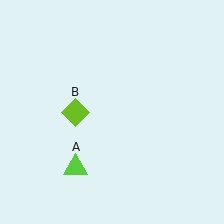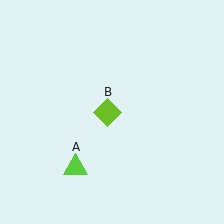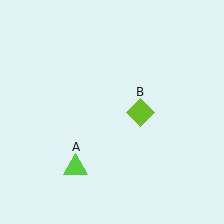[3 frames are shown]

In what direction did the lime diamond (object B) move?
The lime diamond (object B) moved right.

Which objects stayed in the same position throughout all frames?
Lime triangle (object A) remained stationary.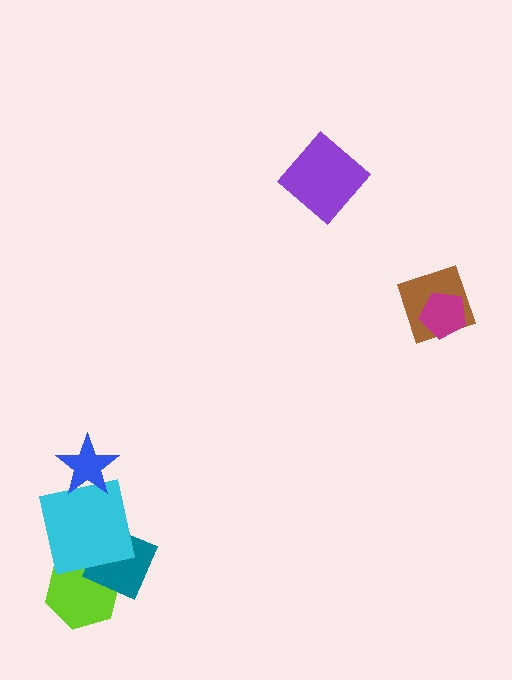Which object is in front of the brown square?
The magenta pentagon is in front of the brown square.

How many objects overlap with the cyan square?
3 objects overlap with the cyan square.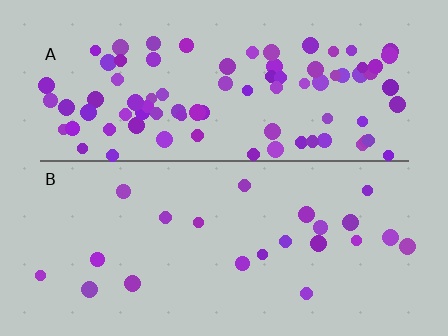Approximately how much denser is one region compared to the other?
Approximately 4.0× — region A over region B.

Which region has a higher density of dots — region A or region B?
A (the top).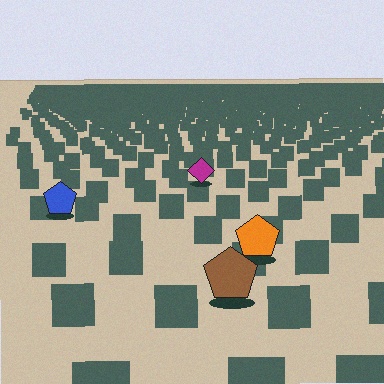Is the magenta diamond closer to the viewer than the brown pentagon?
No. The brown pentagon is closer — you can tell from the texture gradient: the ground texture is coarser near it.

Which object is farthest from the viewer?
The magenta diamond is farthest from the viewer. It appears smaller and the ground texture around it is denser.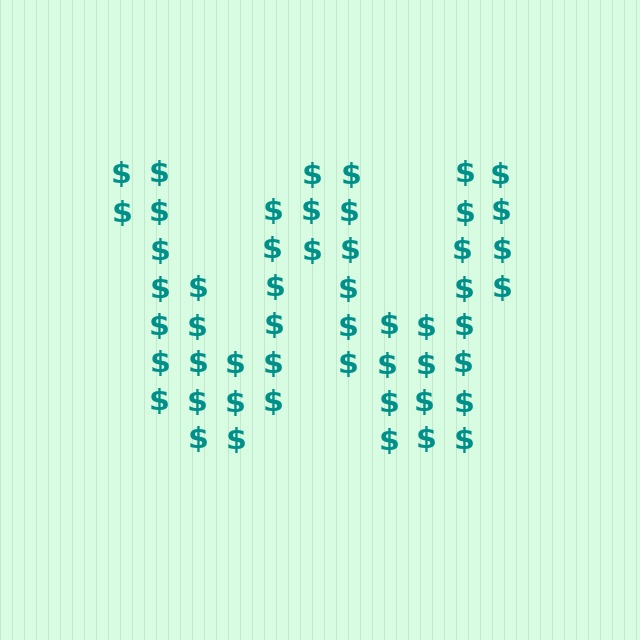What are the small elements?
The small elements are dollar signs.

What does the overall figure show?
The overall figure shows the letter W.